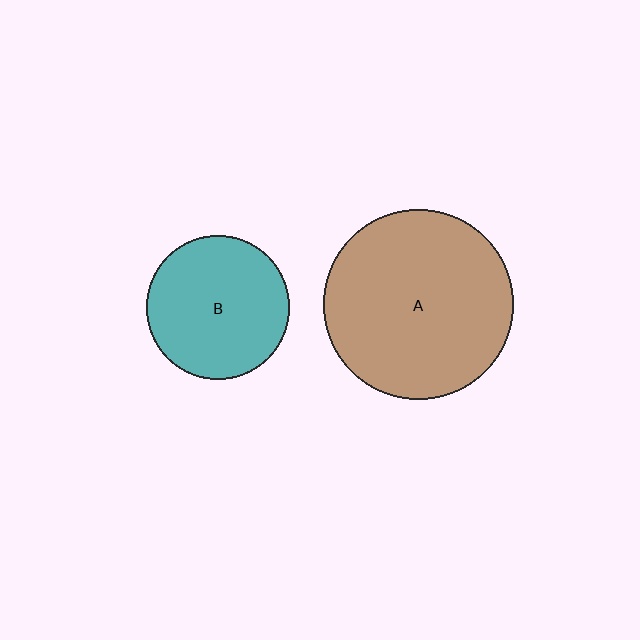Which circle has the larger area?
Circle A (brown).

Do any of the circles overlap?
No, none of the circles overlap.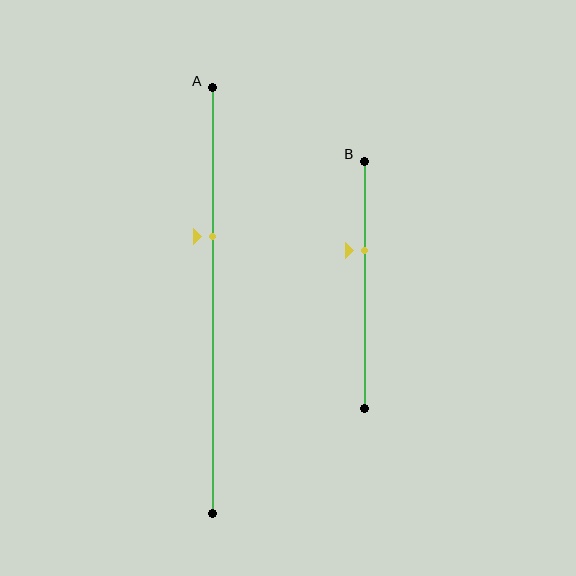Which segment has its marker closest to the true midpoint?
Segment B has its marker closest to the true midpoint.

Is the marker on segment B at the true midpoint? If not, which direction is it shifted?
No, the marker on segment B is shifted upward by about 14% of the segment length.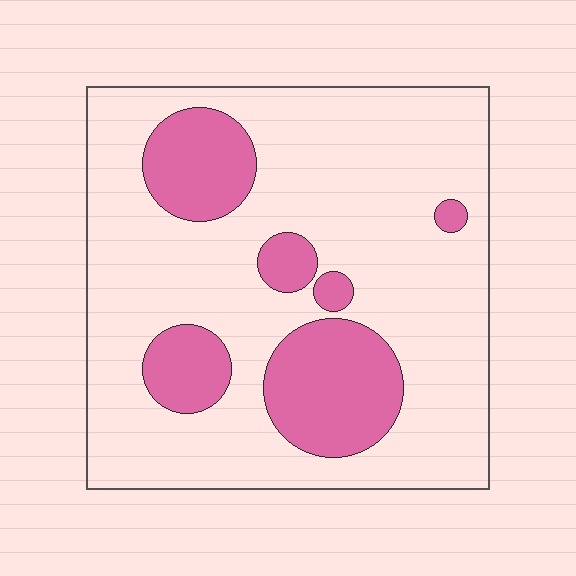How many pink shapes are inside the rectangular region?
6.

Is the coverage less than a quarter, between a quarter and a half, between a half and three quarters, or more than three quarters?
Less than a quarter.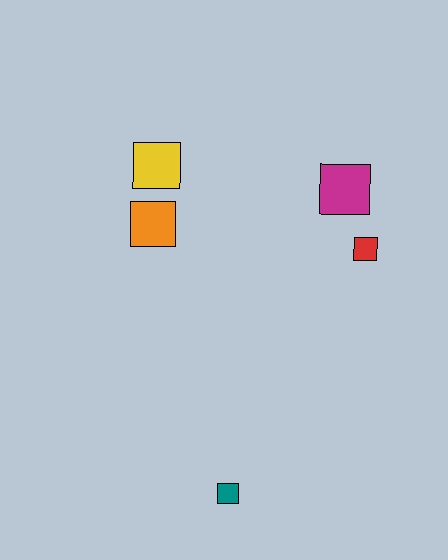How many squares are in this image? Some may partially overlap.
There are 5 squares.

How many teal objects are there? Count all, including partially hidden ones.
There is 1 teal object.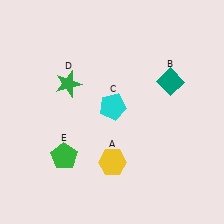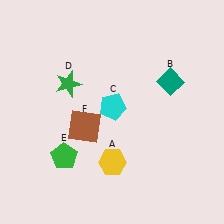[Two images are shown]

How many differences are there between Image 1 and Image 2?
There is 1 difference between the two images.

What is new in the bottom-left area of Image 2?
A brown square (F) was added in the bottom-left area of Image 2.